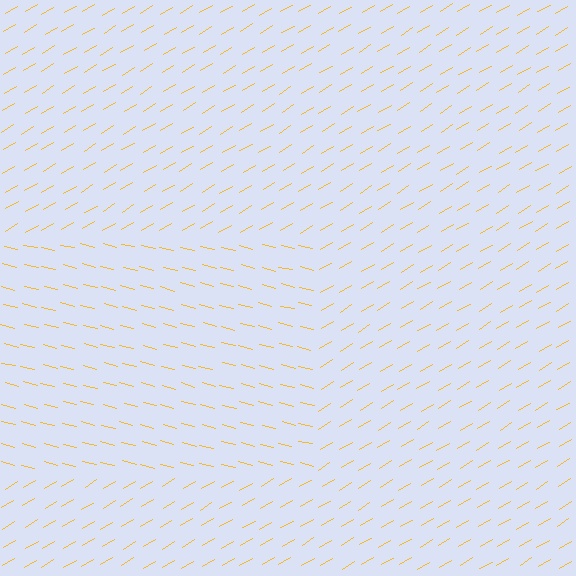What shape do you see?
I see a rectangle.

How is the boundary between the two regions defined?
The boundary is defined purely by a change in line orientation (approximately 45 degrees difference). All lines are the same color and thickness.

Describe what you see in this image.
The image is filled with small yellow line segments. A rectangle region in the image has lines oriented differently from the surrounding lines, creating a visible texture boundary.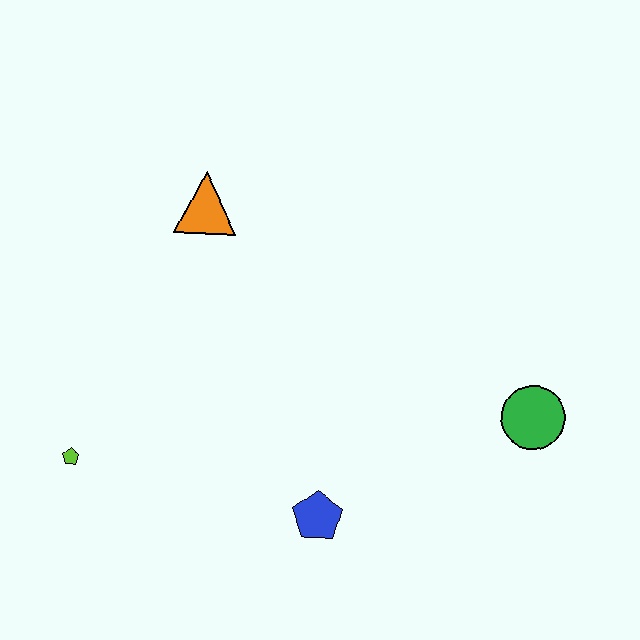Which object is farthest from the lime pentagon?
The green circle is farthest from the lime pentagon.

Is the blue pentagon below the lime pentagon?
Yes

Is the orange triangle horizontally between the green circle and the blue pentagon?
No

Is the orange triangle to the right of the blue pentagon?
No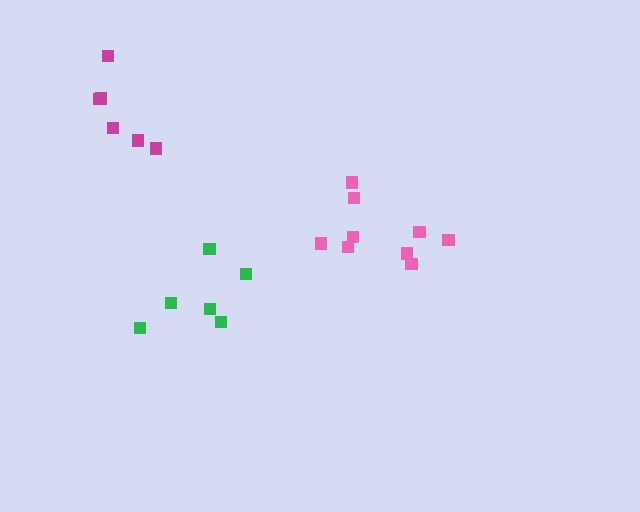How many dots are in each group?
Group 1: 6 dots, Group 2: 6 dots, Group 3: 9 dots (21 total).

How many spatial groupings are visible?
There are 3 spatial groupings.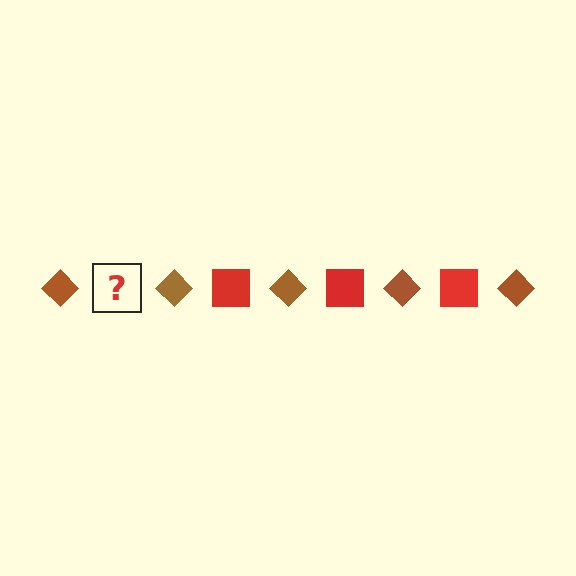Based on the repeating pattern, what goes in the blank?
The blank should be a red square.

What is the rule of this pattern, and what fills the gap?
The rule is that the pattern alternates between brown diamond and red square. The gap should be filled with a red square.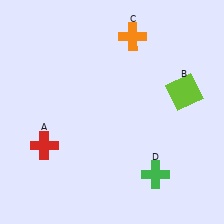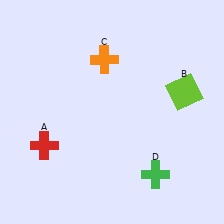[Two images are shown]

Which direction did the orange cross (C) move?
The orange cross (C) moved left.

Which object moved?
The orange cross (C) moved left.